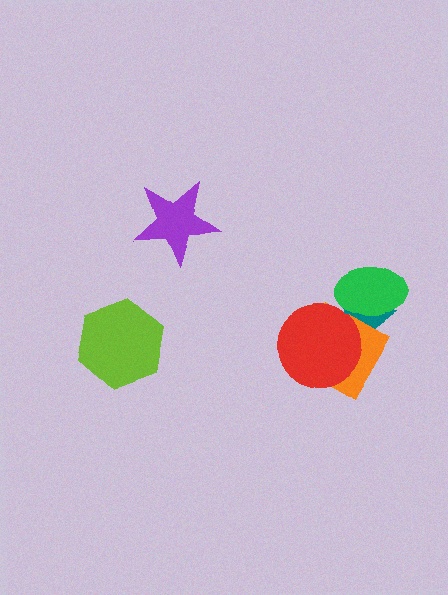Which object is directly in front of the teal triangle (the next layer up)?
The orange square is directly in front of the teal triangle.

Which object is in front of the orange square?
The red circle is in front of the orange square.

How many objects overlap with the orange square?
2 objects overlap with the orange square.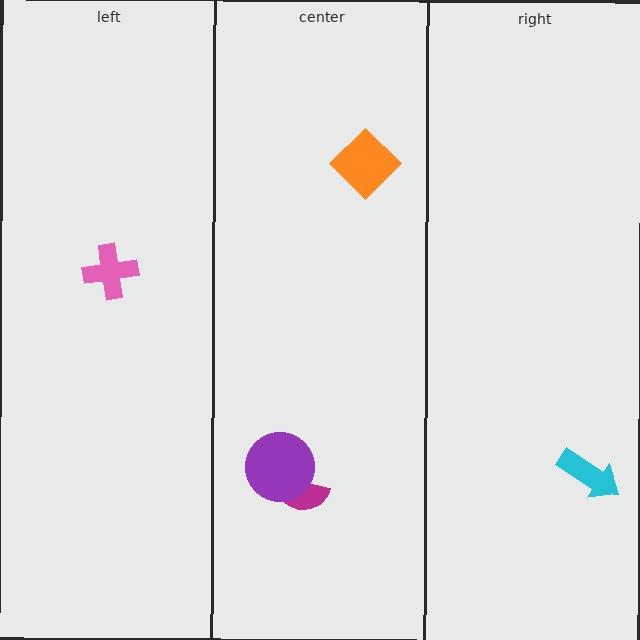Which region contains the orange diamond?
The center region.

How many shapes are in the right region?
1.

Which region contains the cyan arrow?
The right region.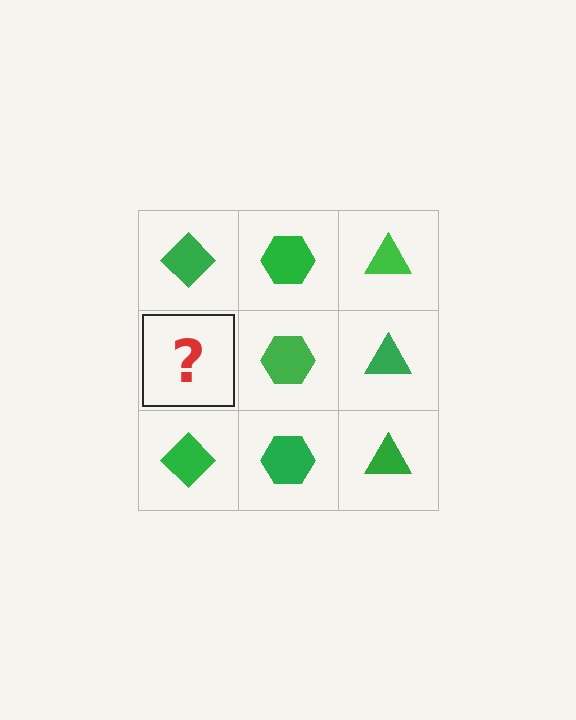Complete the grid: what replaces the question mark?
The question mark should be replaced with a green diamond.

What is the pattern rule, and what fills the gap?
The rule is that each column has a consistent shape. The gap should be filled with a green diamond.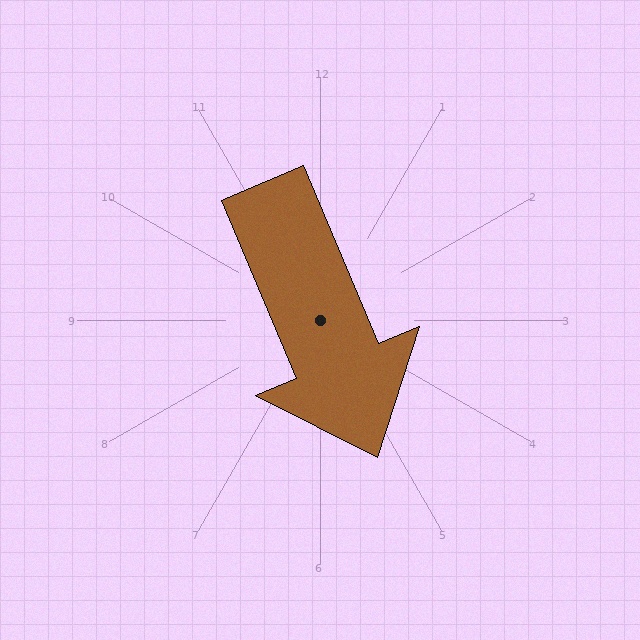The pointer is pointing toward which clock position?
Roughly 5 o'clock.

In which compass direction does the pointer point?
Southeast.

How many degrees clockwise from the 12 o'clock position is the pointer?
Approximately 157 degrees.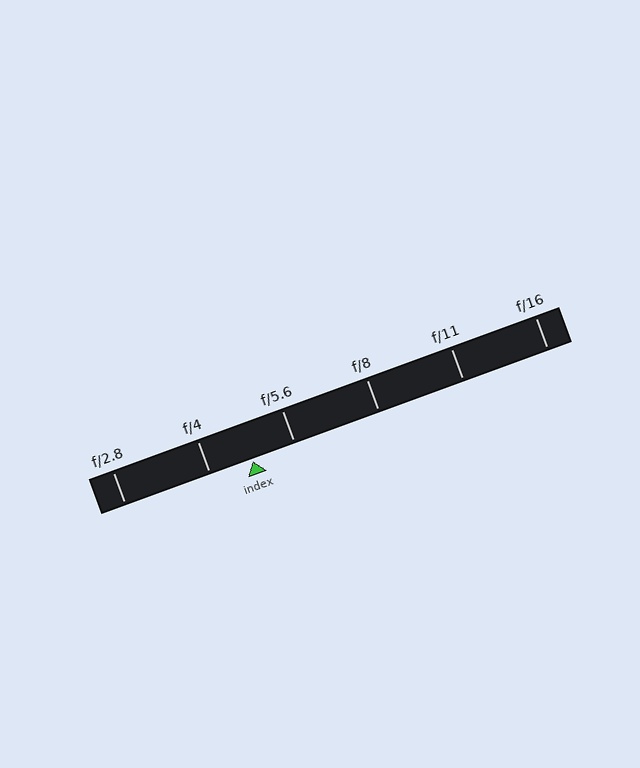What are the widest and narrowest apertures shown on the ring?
The widest aperture shown is f/2.8 and the narrowest is f/16.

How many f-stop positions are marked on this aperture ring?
There are 6 f-stop positions marked.